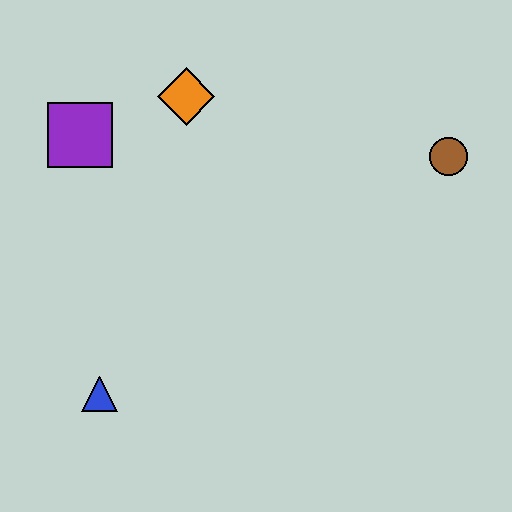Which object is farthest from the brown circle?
The blue triangle is farthest from the brown circle.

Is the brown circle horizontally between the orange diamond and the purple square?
No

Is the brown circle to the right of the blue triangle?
Yes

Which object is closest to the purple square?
The orange diamond is closest to the purple square.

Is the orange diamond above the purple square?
Yes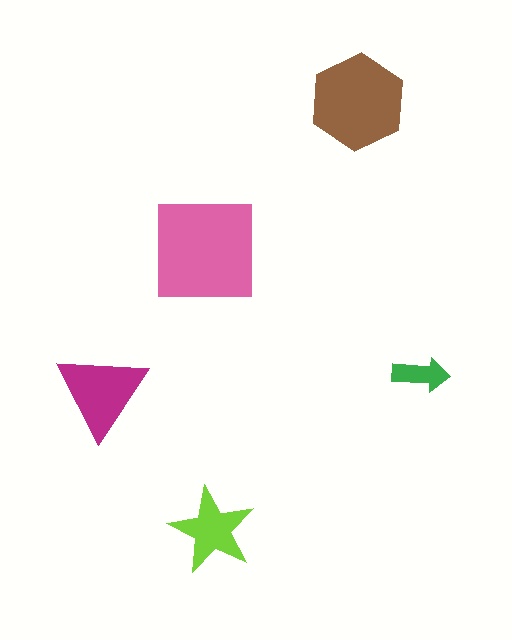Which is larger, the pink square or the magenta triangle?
The pink square.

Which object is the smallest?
The green arrow.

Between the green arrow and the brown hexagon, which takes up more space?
The brown hexagon.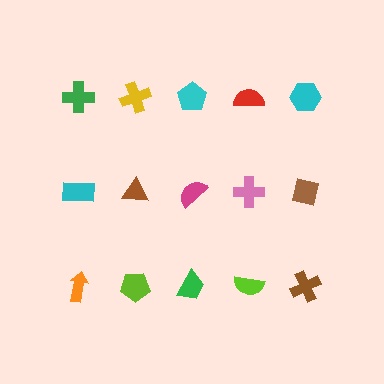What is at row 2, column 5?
A brown square.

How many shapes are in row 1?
5 shapes.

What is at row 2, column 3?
A magenta semicircle.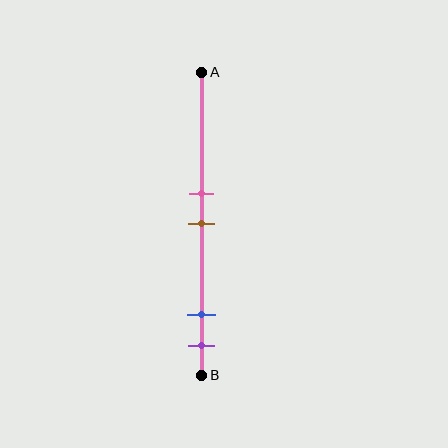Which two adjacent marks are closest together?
The pink and brown marks are the closest adjacent pair.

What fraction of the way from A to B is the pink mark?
The pink mark is approximately 40% (0.4) of the way from A to B.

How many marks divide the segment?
There are 4 marks dividing the segment.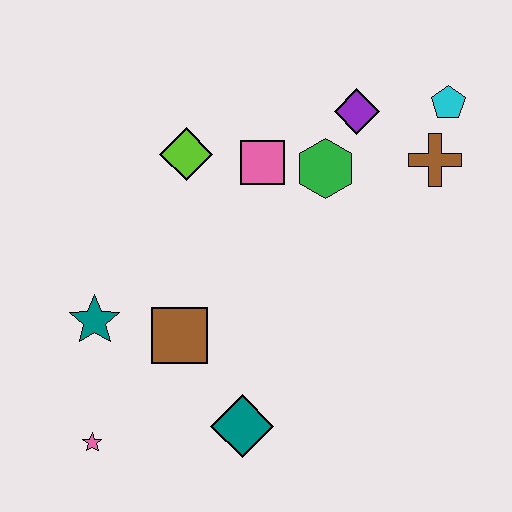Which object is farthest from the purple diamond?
The pink star is farthest from the purple diamond.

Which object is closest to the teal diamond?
The brown square is closest to the teal diamond.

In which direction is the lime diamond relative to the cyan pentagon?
The lime diamond is to the left of the cyan pentagon.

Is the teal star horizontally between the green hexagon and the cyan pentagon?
No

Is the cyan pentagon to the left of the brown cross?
No